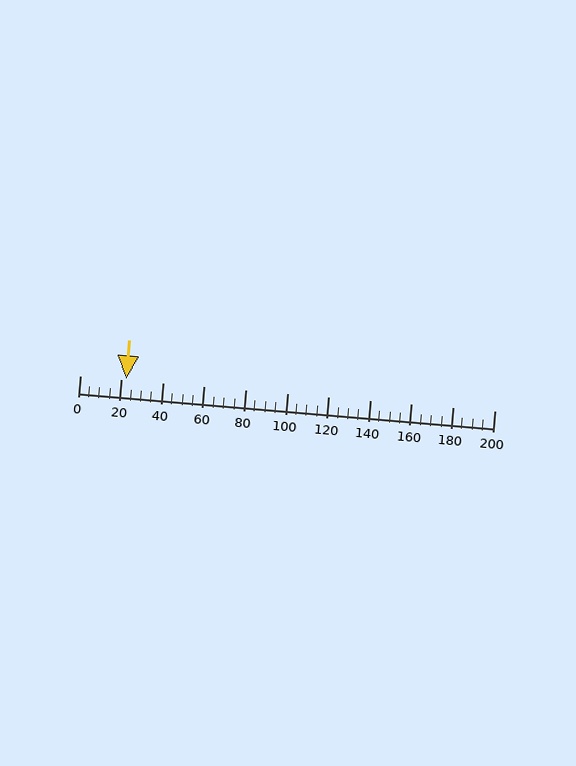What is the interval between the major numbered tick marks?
The major tick marks are spaced 20 units apart.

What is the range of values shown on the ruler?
The ruler shows values from 0 to 200.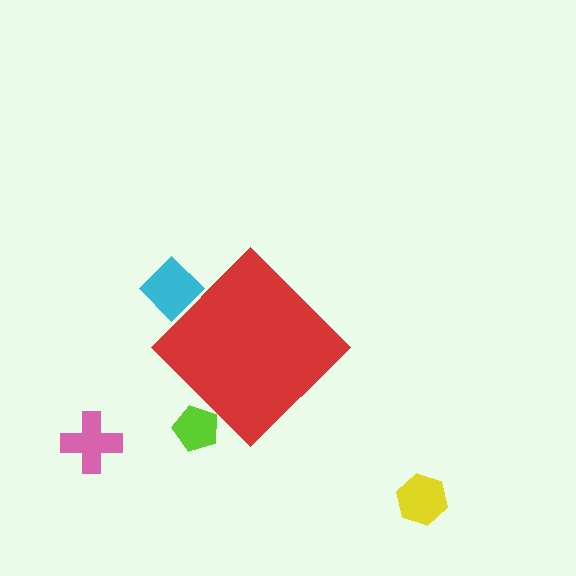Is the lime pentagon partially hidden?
Yes, the lime pentagon is partially hidden behind the red diamond.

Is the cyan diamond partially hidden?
Yes, the cyan diamond is partially hidden behind the red diamond.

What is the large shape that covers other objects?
A red diamond.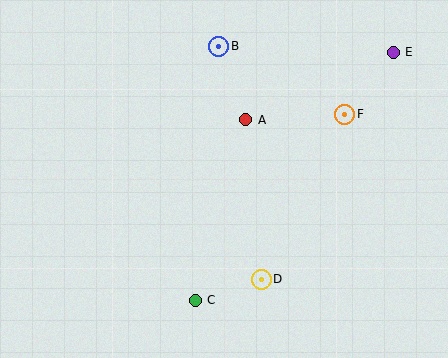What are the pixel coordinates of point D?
Point D is at (261, 279).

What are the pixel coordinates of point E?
Point E is at (393, 52).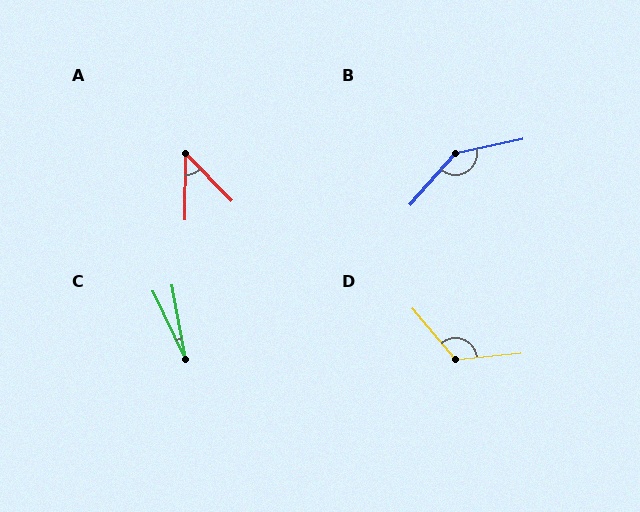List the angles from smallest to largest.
C (16°), A (45°), D (124°), B (144°).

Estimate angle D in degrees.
Approximately 124 degrees.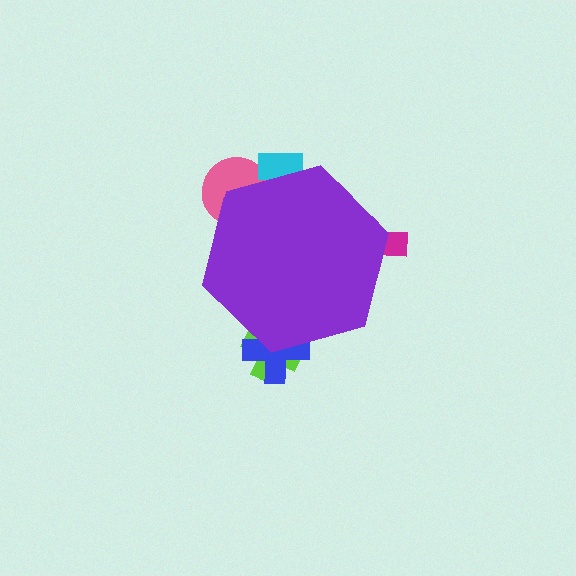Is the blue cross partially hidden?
Yes, the blue cross is partially hidden behind the purple hexagon.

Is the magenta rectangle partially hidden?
Yes, the magenta rectangle is partially hidden behind the purple hexagon.